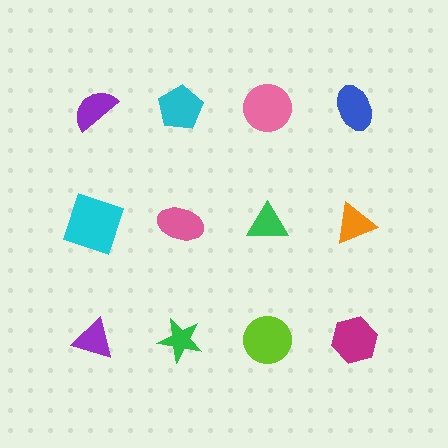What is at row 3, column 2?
A green star.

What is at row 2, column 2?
A pink ellipse.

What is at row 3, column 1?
A purple triangle.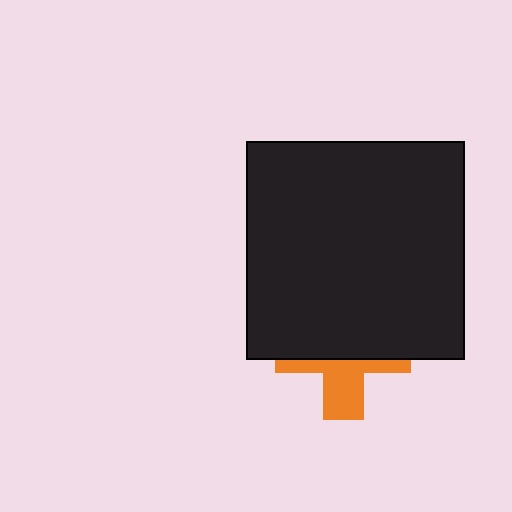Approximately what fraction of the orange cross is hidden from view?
Roughly 60% of the orange cross is hidden behind the black square.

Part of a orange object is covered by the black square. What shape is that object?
It is a cross.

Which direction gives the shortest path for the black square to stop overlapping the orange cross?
Moving up gives the shortest separation.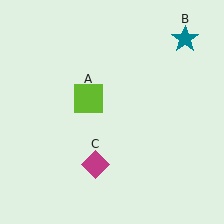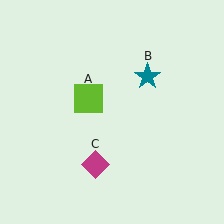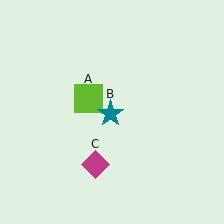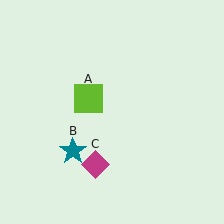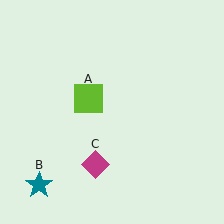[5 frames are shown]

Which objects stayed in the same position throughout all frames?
Lime square (object A) and magenta diamond (object C) remained stationary.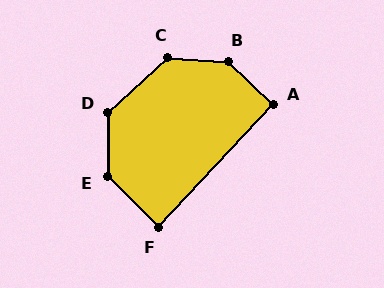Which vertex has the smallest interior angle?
F, at approximately 88 degrees.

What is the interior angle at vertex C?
Approximately 134 degrees (obtuse).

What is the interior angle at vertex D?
Approximately 132 degrees (obtuse).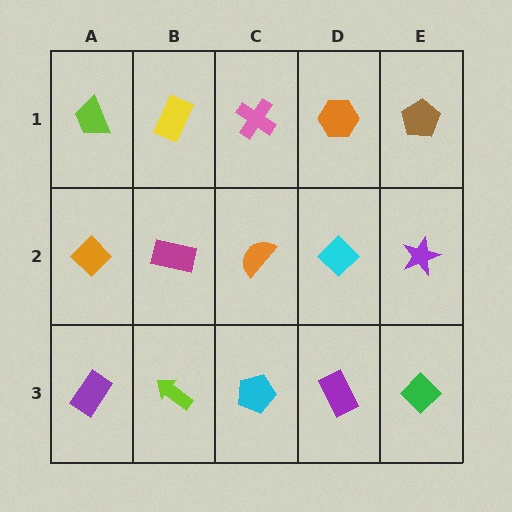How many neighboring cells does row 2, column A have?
3.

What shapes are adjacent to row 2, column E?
A brown pentagon (row 1, column E), a green diamond (row 3, column E), a cyan diamond (row 2, column D).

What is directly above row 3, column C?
An orange semicircle.